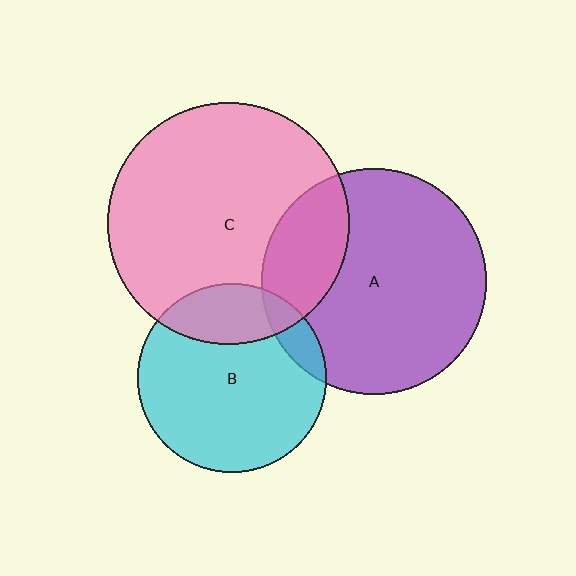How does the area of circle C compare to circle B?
Approximately 1.6 times.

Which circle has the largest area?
Circle C (pink).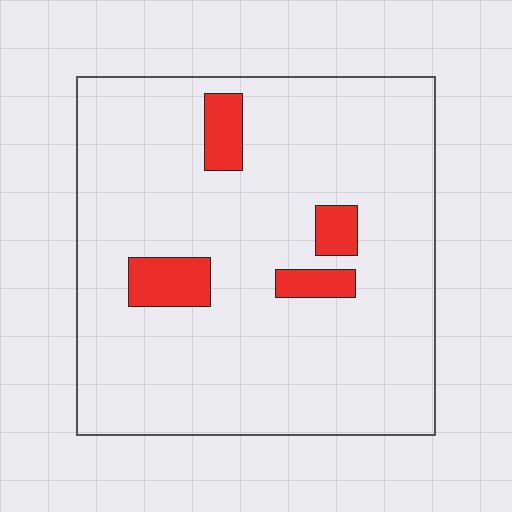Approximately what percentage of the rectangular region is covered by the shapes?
Approximately 10%.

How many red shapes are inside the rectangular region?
4.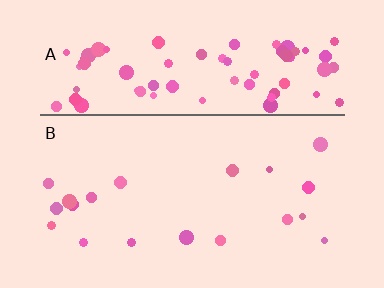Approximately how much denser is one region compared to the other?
Approximately 4.5× — region A over region B.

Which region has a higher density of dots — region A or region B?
A (the top).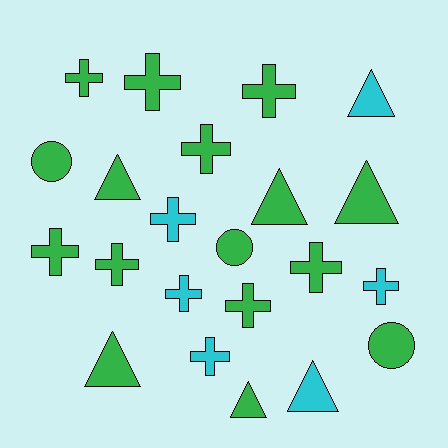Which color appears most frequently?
Green, with 16 objects.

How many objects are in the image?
There are 22 objects.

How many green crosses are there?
There are 8 green crosses.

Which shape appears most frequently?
Cross, with 12 objects.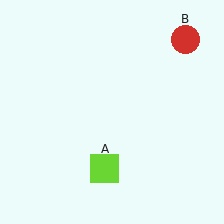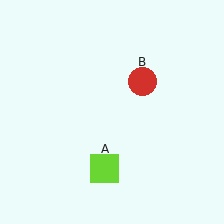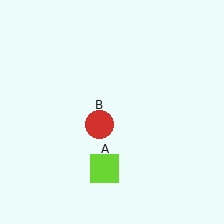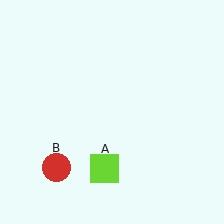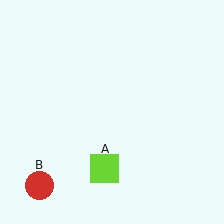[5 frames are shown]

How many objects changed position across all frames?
1 object changed position: red circle (object B).